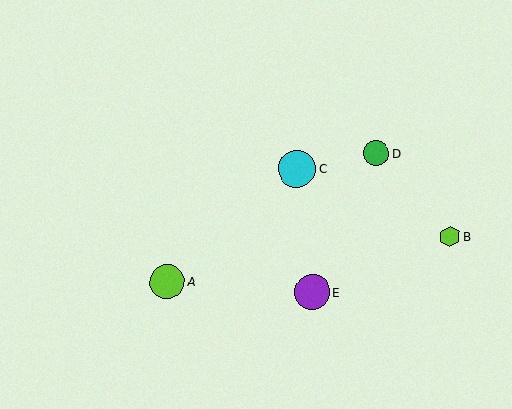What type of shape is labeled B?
Shape B is a lime hexagon.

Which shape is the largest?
The cyan circle (labeled C) is the largest.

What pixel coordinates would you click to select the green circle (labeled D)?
Click at (376, 154) to select the green circle D.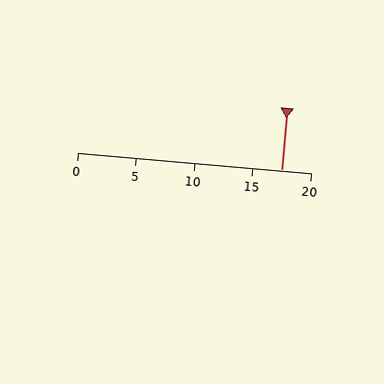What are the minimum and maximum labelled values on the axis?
The axis runs from 0 to 20.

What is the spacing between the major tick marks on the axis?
The major ticks are spaced 5 apart.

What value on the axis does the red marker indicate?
The marker indicates approximately 17.5.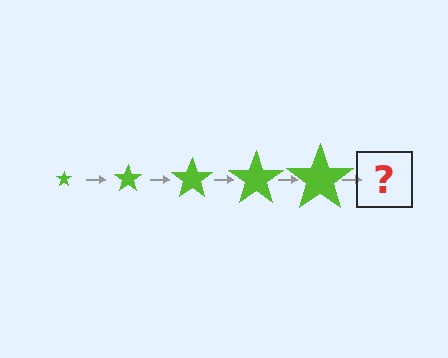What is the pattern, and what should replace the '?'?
The pattern is that the star gets progressively larger each step. The '?' should be a lime star, larger than the previous one.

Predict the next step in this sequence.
The next step is a lime star, larger than the previous one.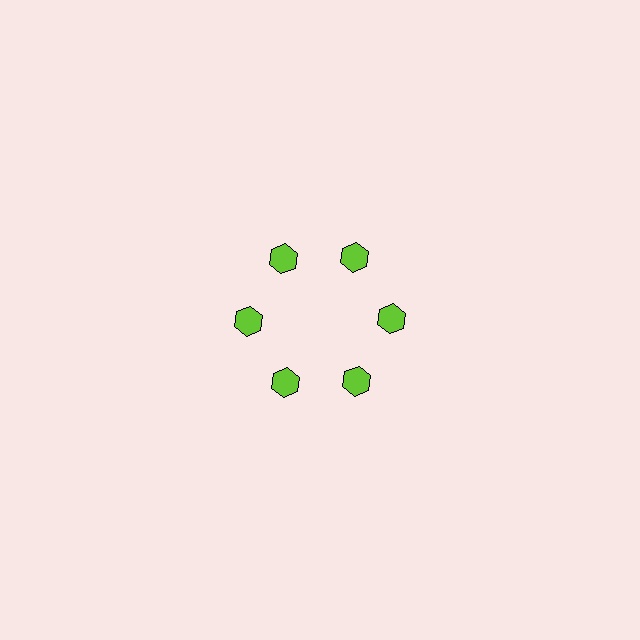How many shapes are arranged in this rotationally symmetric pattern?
There are 6 shapes, arranged in 6 groups of 1.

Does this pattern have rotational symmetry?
Yes, this pattern has 6-fold rotational symmetry. It looks the same after rotating 60 degrees around the center.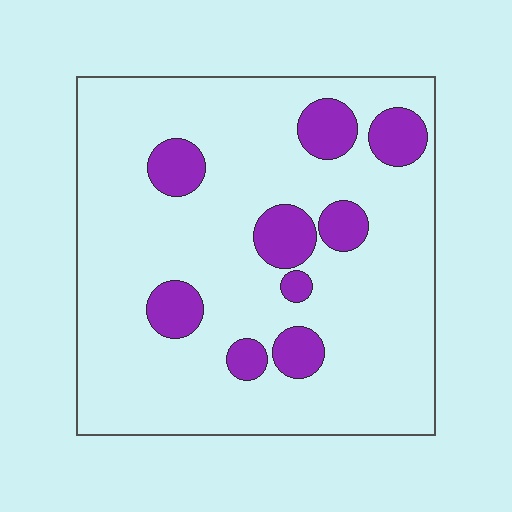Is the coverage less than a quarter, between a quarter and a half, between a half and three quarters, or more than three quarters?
Less than a quarter.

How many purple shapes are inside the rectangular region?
9.